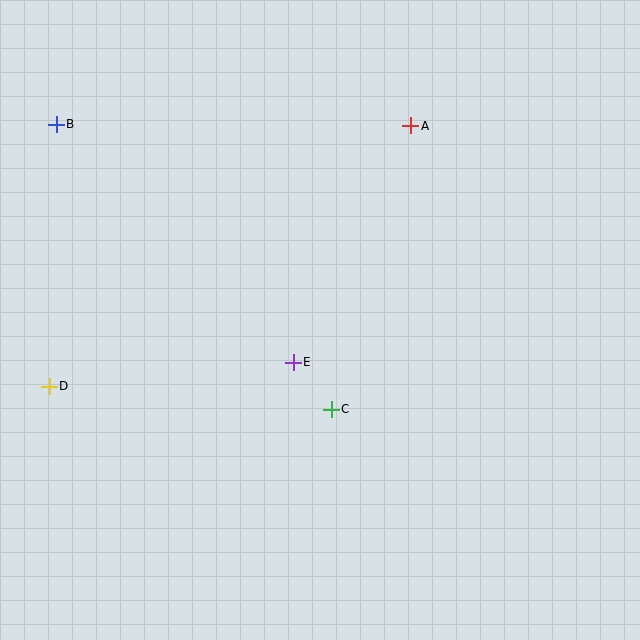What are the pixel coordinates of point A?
Point A is at (411, 126).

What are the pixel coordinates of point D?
Point D is at (49, 386).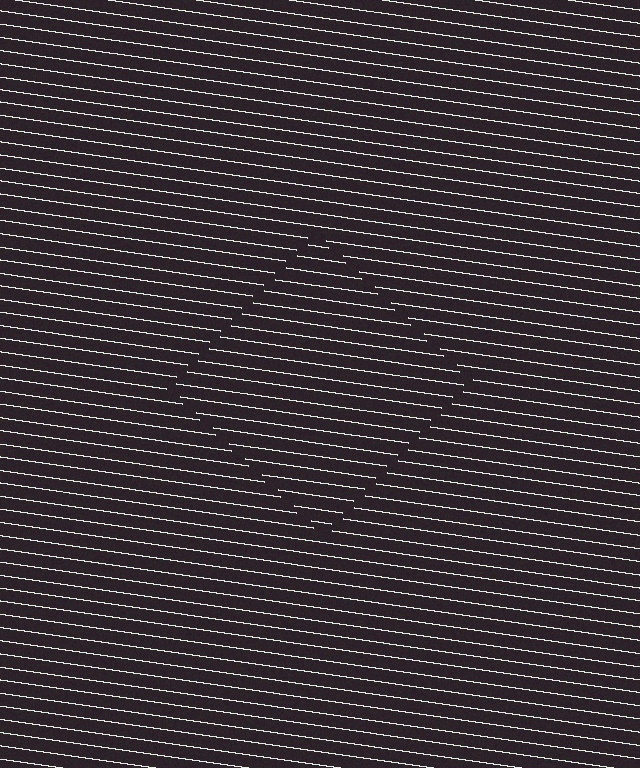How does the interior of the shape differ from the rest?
The interior of the shape contains the same grating, shifted by half a period — the contour is defined by the phase discontinuity where line-ends from the inner and outer gratings abut.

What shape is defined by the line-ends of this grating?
An illusory square. The interior of the shape contains the same grating, shifted by half a period — the contour is defined by the phase discontinuity where line-ends from the inner and outer gratings abut.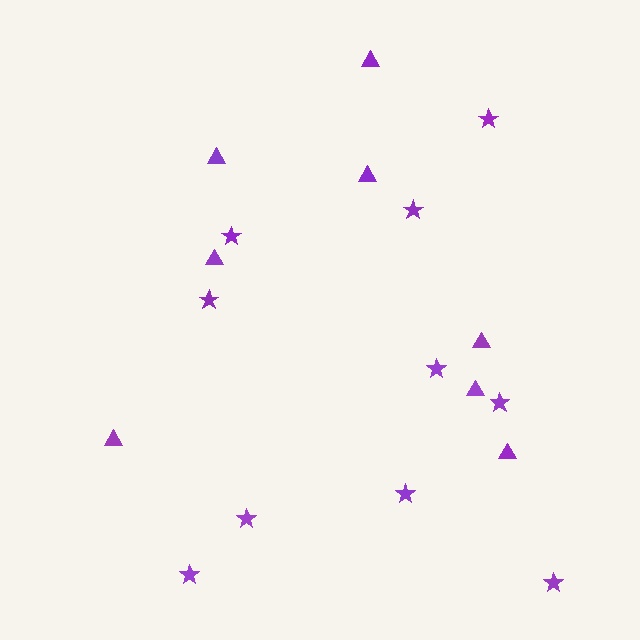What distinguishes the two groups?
There are 2 groups: one group of stars (10) and one group of triangles (8).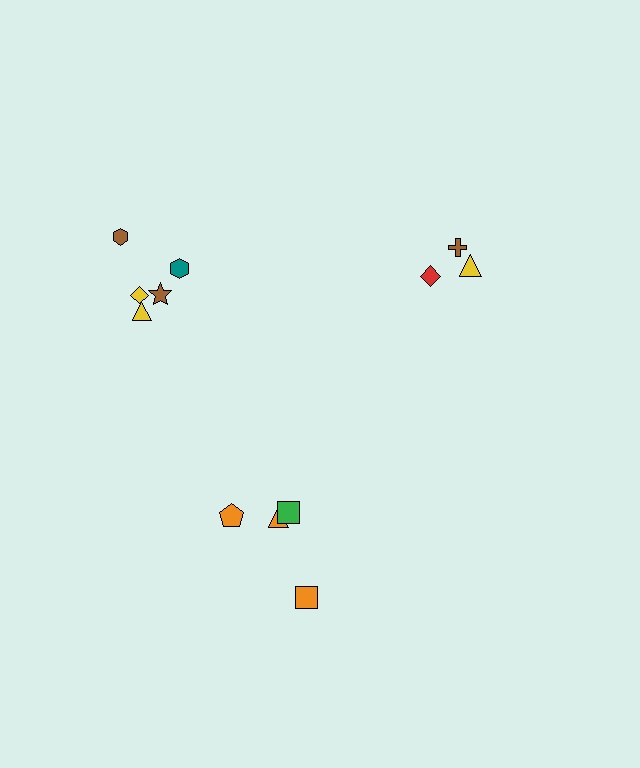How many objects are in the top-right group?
There are 3 objects.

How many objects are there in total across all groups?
There are 12 objects.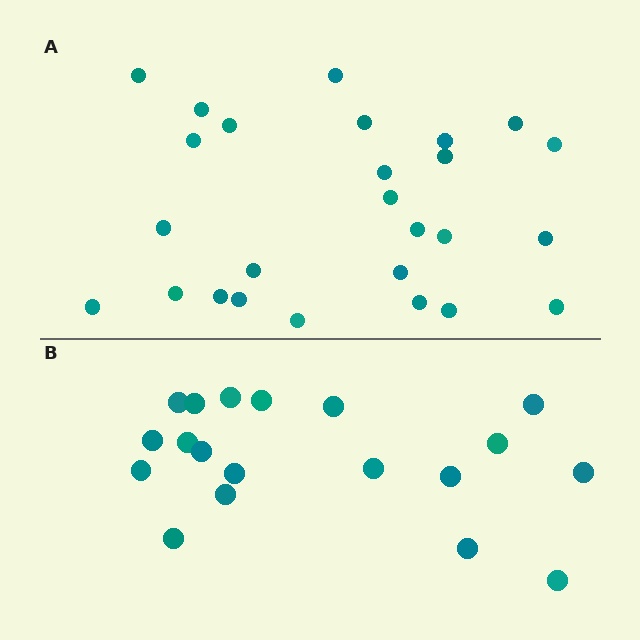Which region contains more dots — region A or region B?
Region A (the top region) has more dots.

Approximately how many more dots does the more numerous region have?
Region A has roughly 8 or so more dots than region B.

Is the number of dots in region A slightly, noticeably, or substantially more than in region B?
Region A has noticeably more, but not dramatically so. The ratio is roughly 1.4 to 1.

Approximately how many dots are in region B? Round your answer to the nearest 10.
About 20 dots. (The exact count is 19, which rounds to 20.)